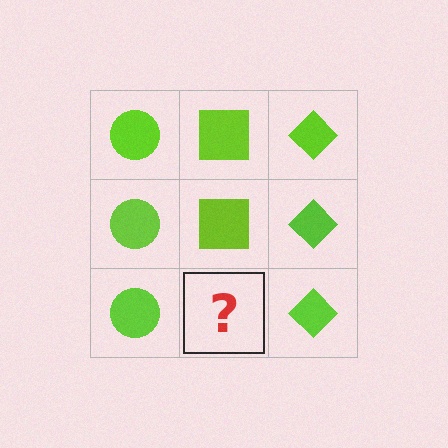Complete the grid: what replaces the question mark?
The question mark should be replaced with a lime square.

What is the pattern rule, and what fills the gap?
The rule is that each column has a consistent shape. The gap should be filled with a lime square.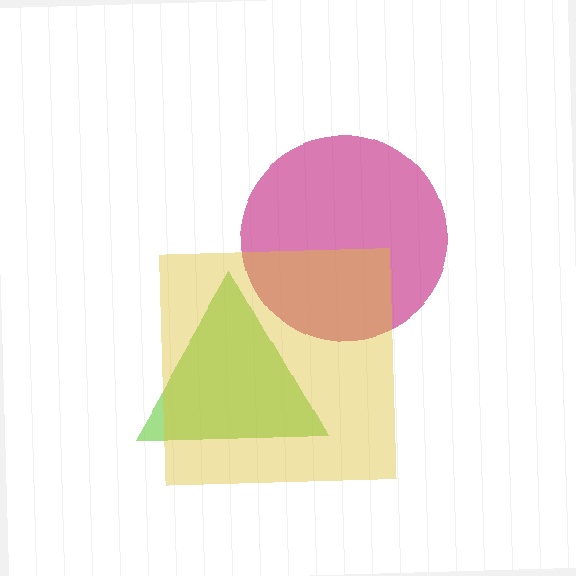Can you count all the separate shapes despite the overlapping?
Yes, there are 3 separate shapes.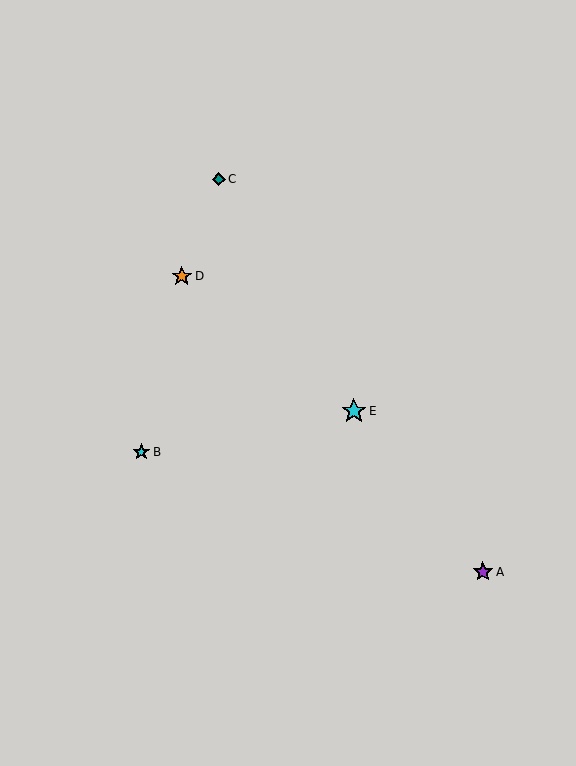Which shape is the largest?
The cyan star (labeled E) is the largest.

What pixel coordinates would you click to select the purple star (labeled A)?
Click at (483, 572) to select the purple star A.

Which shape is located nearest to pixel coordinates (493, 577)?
The purple star (labeled A) at (483, 572) is nearest to that location.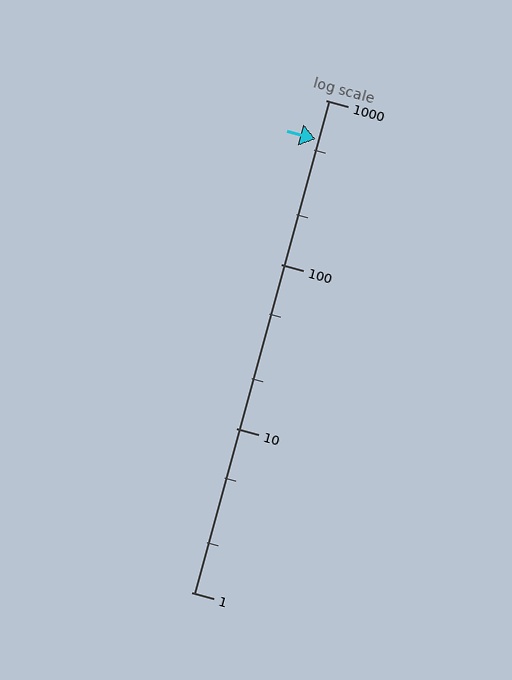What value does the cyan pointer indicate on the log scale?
The pointer indicates approximately 580.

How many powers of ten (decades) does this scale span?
The scale spans 3 decades, from 1 to 1000.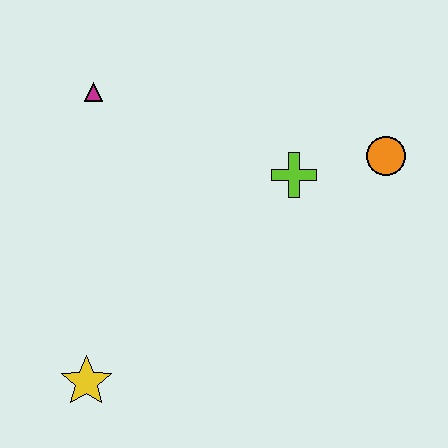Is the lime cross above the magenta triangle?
No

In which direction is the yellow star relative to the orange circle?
The yellow star is to the left of the orange circle.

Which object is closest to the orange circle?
The lime cross is closest to the orange circle.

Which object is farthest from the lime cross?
The yellow star is farthest from the lime cross.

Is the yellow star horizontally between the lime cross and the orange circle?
No